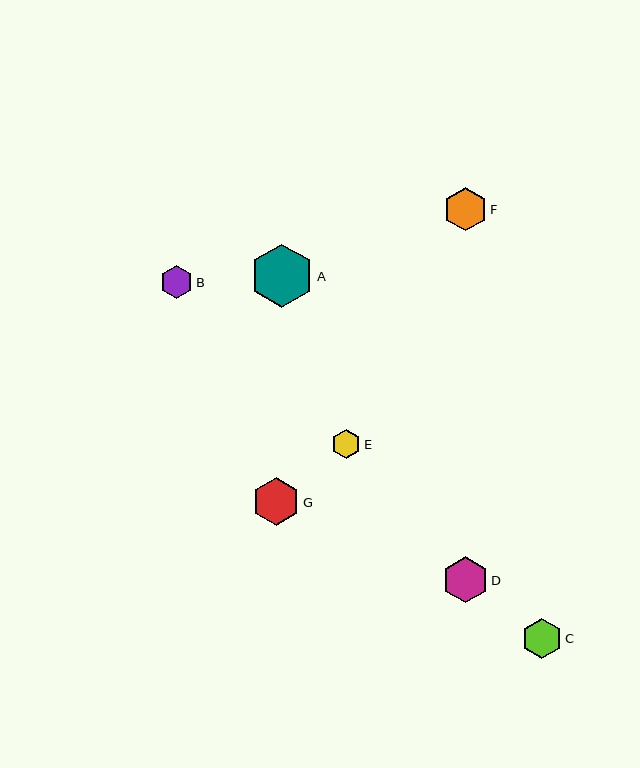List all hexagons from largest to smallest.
From largest to smallest: A, G, D, F, C, B, E.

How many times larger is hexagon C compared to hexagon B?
Hexagon C is approximately 1.2 times the size of hexagon B.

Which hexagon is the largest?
Hexagon A is the largest with a size of approximately 63 pixels.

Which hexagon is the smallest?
Hexagon E is the smallest with a size of approximately 29 pixels.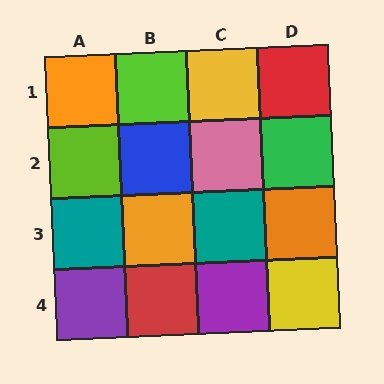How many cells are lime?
2 cells are lime.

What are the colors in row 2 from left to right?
Lime, blue, pink, green.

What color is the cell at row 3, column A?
Teal.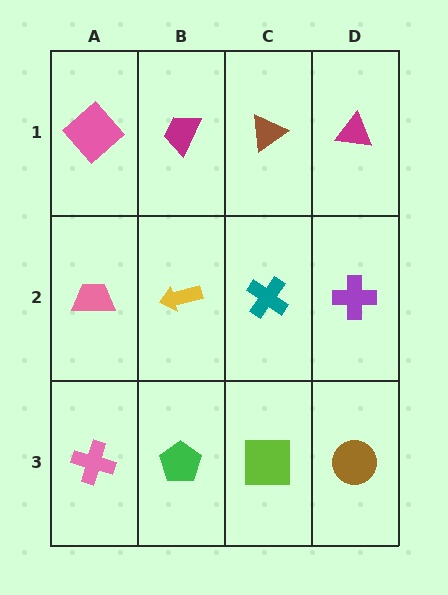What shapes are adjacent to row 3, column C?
A teal cross (row 2, column C), a green pentagon (row 3, column B), a brown circle (row 3, column D).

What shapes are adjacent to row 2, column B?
A magenta trapezoid (row 1, column B), a green pentagon (row 3, column B), a pink trapezoid (row 2, column A), a teal cross (row 2, column C).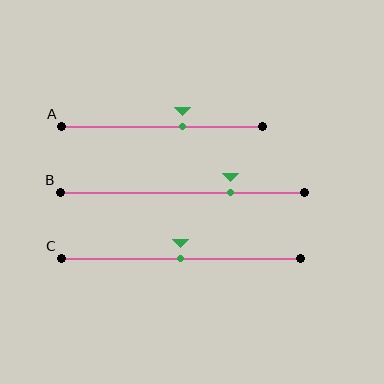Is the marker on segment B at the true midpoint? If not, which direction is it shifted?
No, the marker on segment B is shifted to the right by about 20% of the segment length.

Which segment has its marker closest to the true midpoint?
Segment C has its marker closest to the true midpoint.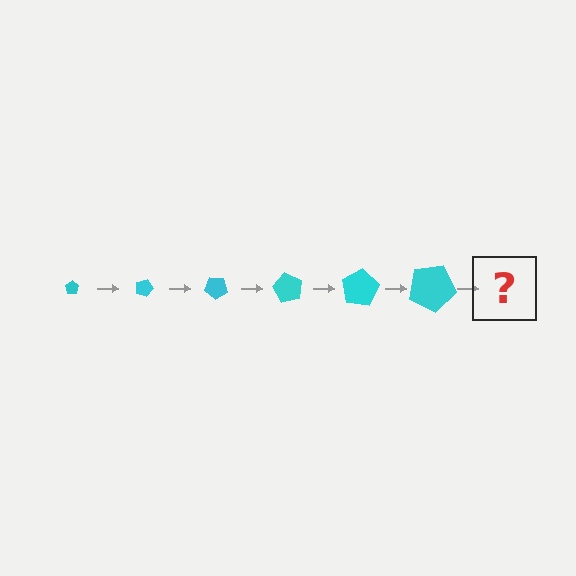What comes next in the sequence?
The next element should be a pentagon, larger than the previous one and rotated 120 degrees from the start.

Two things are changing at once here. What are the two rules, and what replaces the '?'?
The two rules are that the pentagon grows larger each step and it rotates 20 degrees each step. The '?' should be a pentagon, larger than the previous one and rotated 120 degrees from the start.